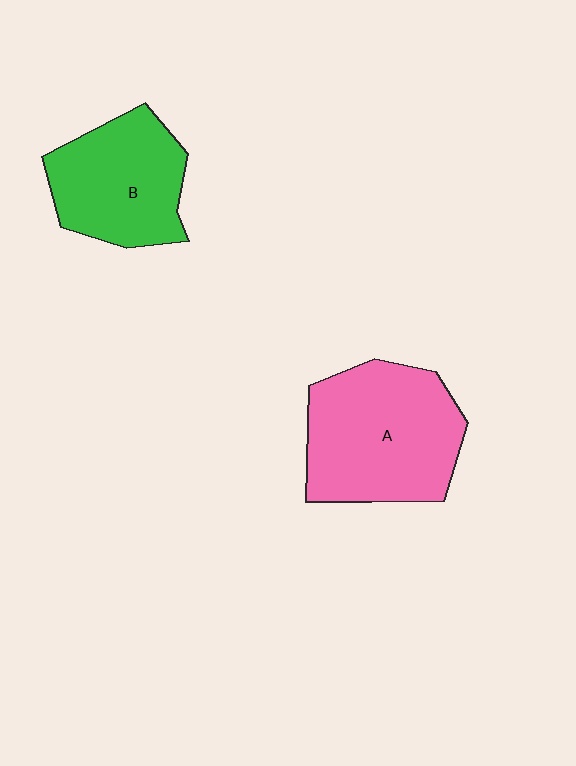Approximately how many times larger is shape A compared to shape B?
Approximately 1.3 times.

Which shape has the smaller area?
Shape B (green).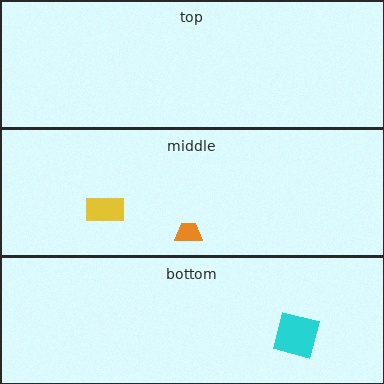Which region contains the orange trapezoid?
The middle region.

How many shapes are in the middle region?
2.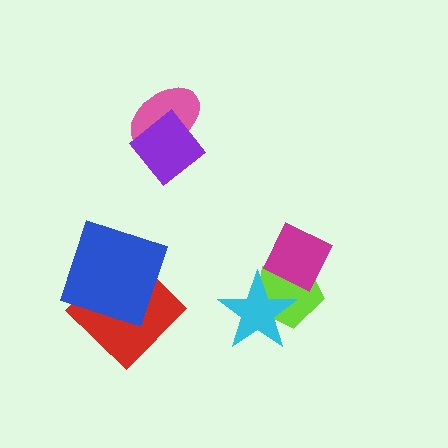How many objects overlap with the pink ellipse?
1 object overlaps with the pink ellipse.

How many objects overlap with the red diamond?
1 object overlaps with the red diamond.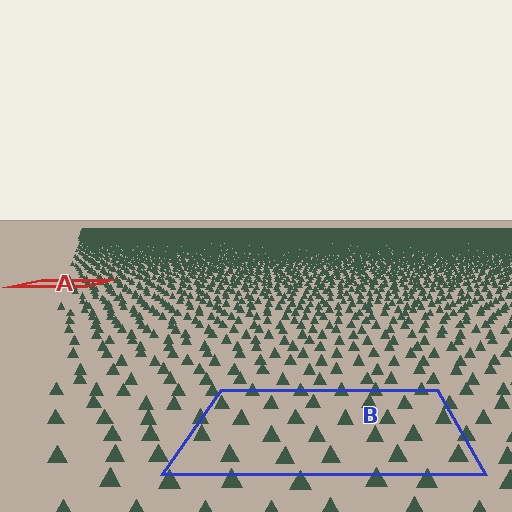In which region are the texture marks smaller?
The texture marks are smaller in region A, because it is farther away.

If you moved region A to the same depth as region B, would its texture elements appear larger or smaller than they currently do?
They would appear larger. At a closer depth, the same texture elements are projected at a bigger on-screen size.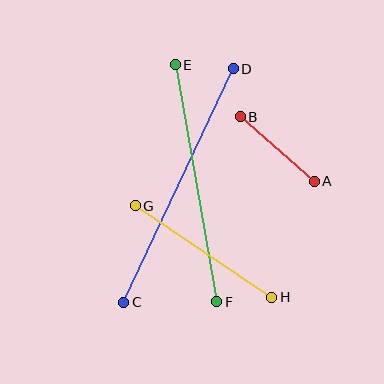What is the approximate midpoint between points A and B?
The midpoint is at approximately (277, 149) pixels.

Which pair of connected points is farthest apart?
Points C and D are farthest apart.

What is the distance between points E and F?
The distance is approximately 241 pixels.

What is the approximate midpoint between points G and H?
The midpoint is at approximately (204, 252) pixels.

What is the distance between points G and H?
The distance is approximately 165 pixels.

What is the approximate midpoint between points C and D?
The midpoint is at approximately (178, 186) pixels.